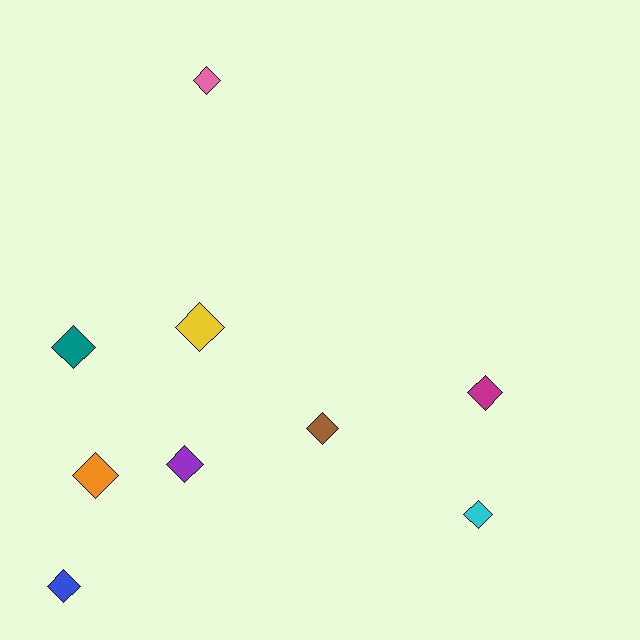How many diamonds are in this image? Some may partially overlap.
There are 9 diamonds.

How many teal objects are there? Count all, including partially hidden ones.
There is 1 teal object.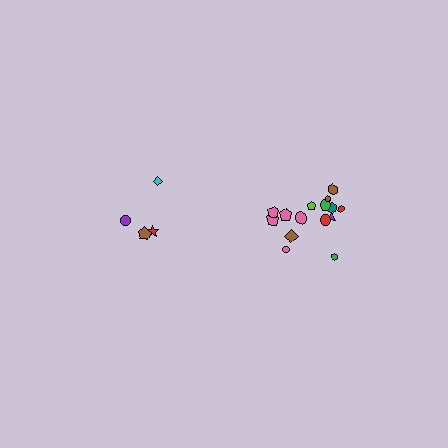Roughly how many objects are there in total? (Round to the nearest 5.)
Roughly 20 objects in total.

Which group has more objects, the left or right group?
The right group.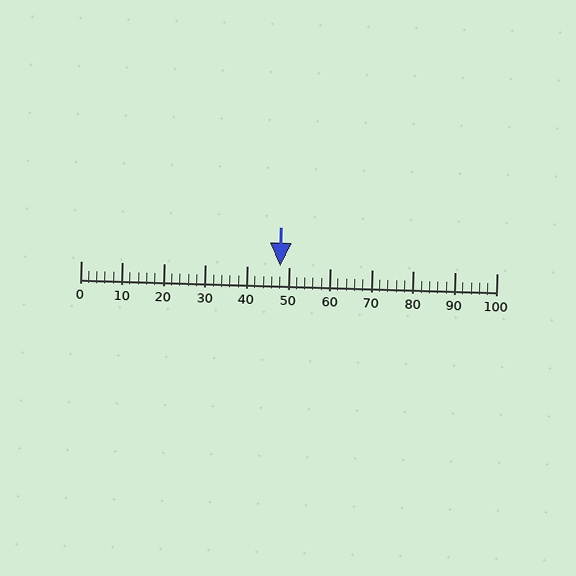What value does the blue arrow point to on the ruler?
The blue arrow points to approximately 48.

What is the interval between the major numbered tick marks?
The major tick marks are spaced 10 units apart.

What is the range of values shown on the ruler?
The ruler shows values from 0 to 100.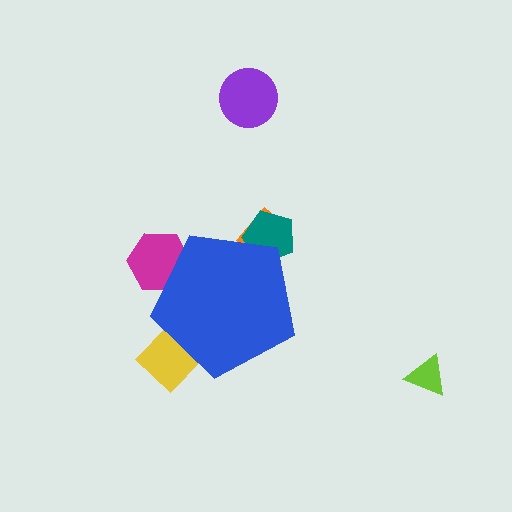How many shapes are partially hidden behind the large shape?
4 shapes are partially hidden.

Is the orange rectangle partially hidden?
Yes, the orange rectangle is partially hidden behind the blue pentagon.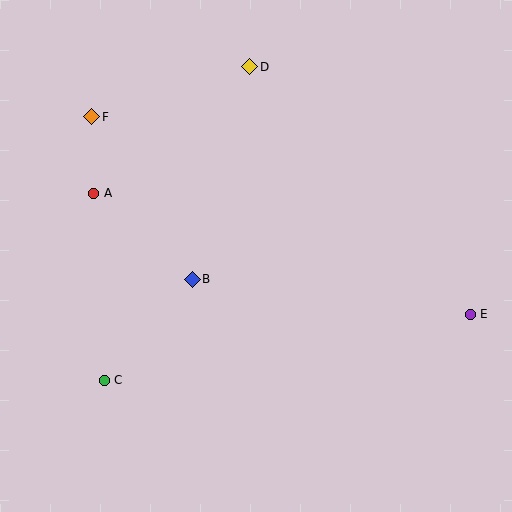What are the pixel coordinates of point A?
Point A is at (94, 193).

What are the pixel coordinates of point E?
Point E is at (470, 314).